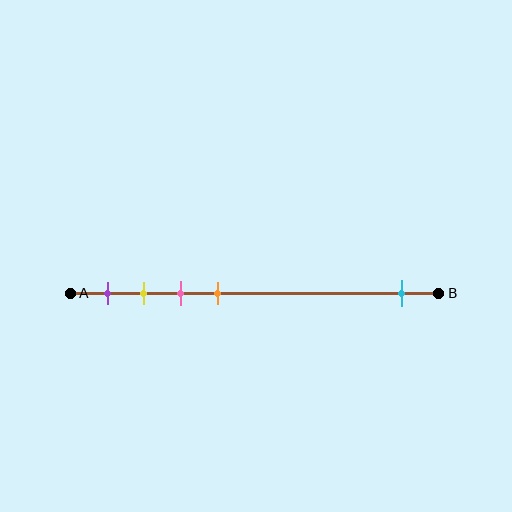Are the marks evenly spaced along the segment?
No, the marks are not evenly spaced.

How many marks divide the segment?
There are 5 marks dividing the segment.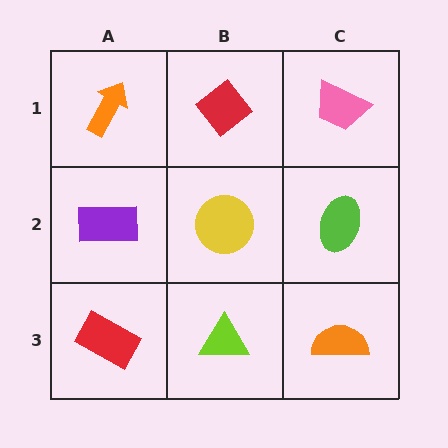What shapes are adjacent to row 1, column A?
A purple rectangle (row 2, column A), a red diamond (row 1, column B).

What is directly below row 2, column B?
A lime triangle.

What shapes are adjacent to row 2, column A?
An orange arrow (row 1, column A), a red rectangle (row 3, column A), a yellow circle (row 2, column B).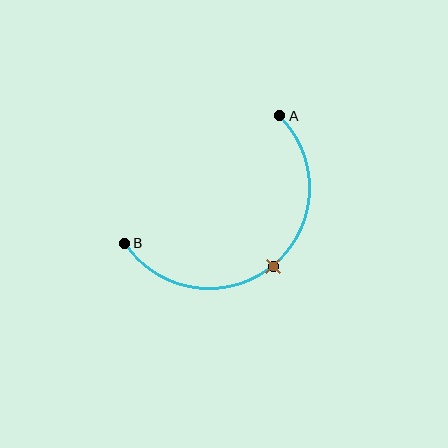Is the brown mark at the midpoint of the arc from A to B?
Yes. The brown mark lies on the arc at equal arc-length from both A and B — it is the arc midpoint.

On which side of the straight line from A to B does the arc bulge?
The arc bulges below and to the right of the straight line connecting A and B.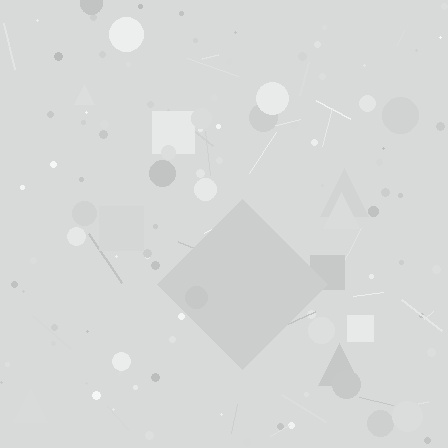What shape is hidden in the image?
A diamond is hidden in the image.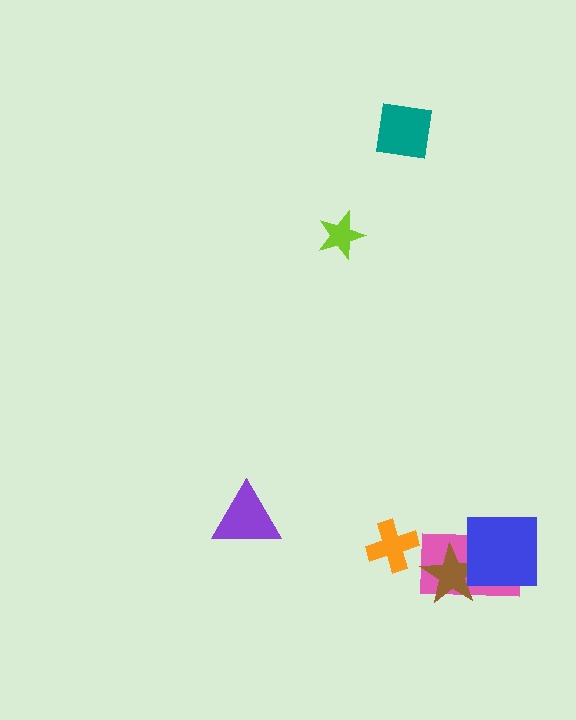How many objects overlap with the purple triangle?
0 objects overlap with the purple triangle.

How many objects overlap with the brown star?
2 objects overlap with the brown star.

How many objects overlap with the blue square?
2 objects overlap with the blue square.